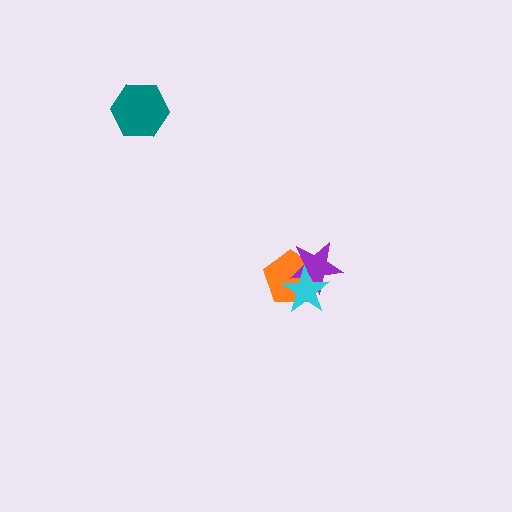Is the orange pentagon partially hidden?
Yes, it is partially covered by another shape.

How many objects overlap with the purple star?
2 objects overlap with the purple star.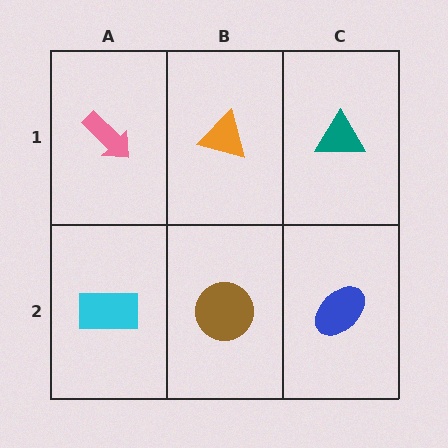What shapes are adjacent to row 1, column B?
A brown circle (row 2, column B), a pink arrow (row 1, column A), a teal triangle (row 1, column C).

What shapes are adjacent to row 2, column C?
A teal triangle (row 1, column C), a brown circle (row 2, column B).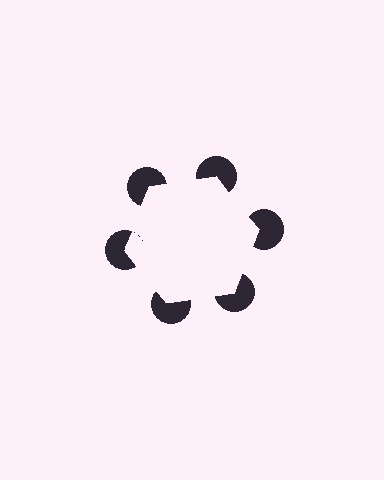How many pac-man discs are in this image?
There are 6 — one at each vertex of the illusory hexagon.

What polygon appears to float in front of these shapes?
An illusory hexagon — its edges are inferred from the aligned wedge cuts in the pac-man discs, not physically drawn.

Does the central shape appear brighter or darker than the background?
It typically appears slightly brighter than the background, even though no actual brightness change is drawn.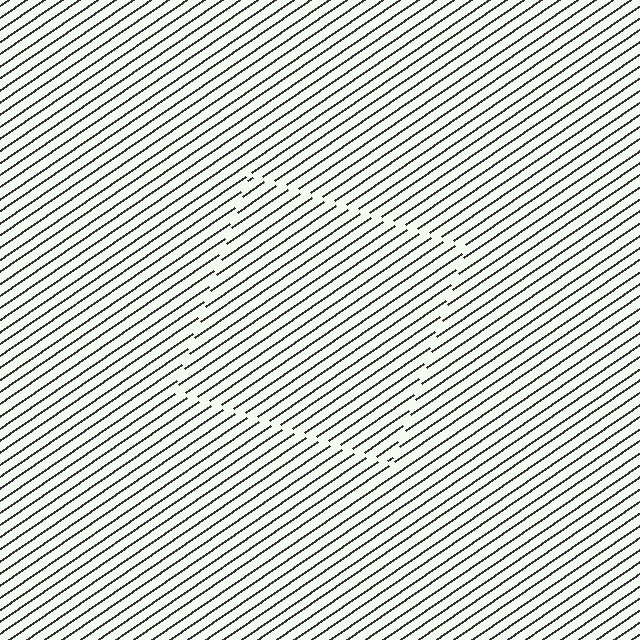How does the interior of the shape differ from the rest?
The interior of the shape contains the same grating, shifted by half a period — the contour is defined by the phase discontinuity where line-ends from the inner and outer gratings abut.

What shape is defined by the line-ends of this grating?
An illusory square. The interior of the shape contains the same grating, shifted by half a period — the contour is defined by the phase discontinuity where line-ends from the inner and outer gratings abut.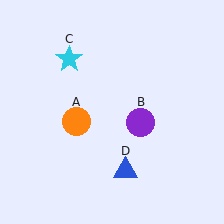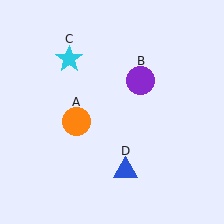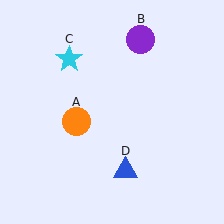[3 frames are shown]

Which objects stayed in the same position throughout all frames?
Orange circle (object A) and cyan star (object C) and blue triangle (object D) remained stationary.